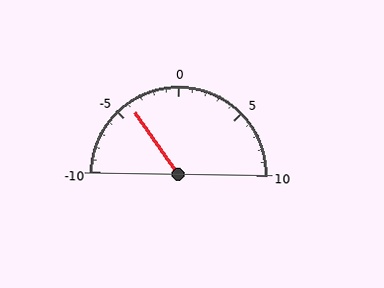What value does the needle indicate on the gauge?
The needle indicates approximately -4.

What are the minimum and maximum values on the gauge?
The gauge ranges from -10 to 10.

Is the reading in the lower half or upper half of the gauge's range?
The reading is in the lower half of the range (-10 to 10).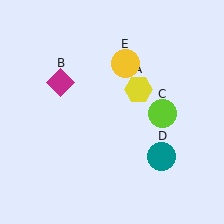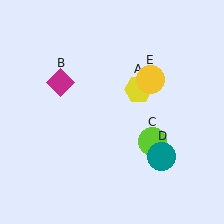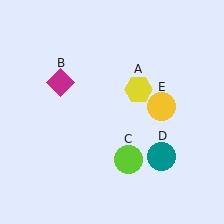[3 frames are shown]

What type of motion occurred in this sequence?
The lime circle (object C), yellow circle (object E) rotated clockwise around the center of the scene.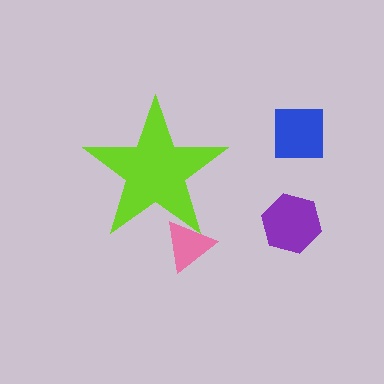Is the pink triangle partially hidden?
Yes, the pink triangle is partially hidden behind the lime star.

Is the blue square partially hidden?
No, the blue square is fully visible.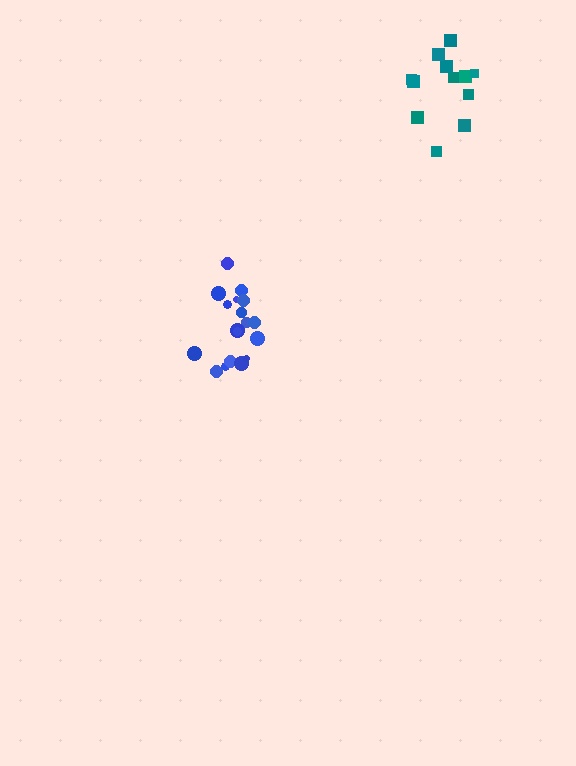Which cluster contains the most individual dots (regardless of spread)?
Blue (18).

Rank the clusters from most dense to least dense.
blue, teal.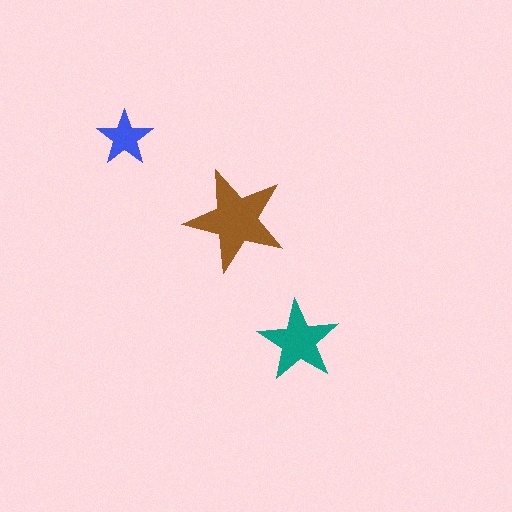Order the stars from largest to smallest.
the brown one, the teal one, the blue one.